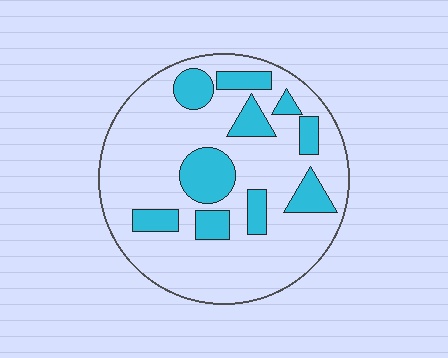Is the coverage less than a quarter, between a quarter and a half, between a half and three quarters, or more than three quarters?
Less than a quarter.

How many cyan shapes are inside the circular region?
10.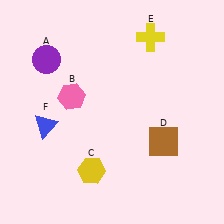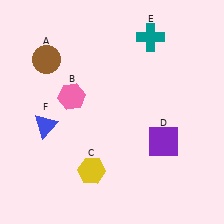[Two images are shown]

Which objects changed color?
A changed from purple to brown. D changed from brown to purple. E changed from yellow to teal.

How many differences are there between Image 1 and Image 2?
There are 3 differences between the two images.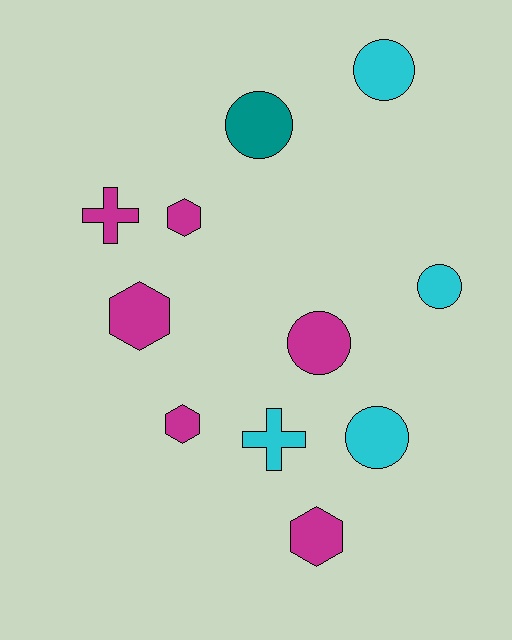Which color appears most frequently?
Magenta, with 6 objects.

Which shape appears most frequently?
Circle, with 5 objects.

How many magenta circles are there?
There is 1 magenta circle.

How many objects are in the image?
There are 11 objects.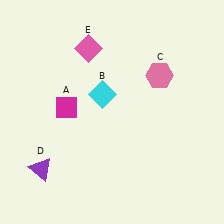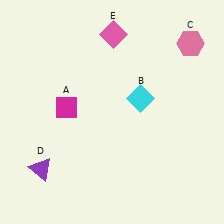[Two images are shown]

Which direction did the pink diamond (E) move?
The pink diamond (E) moved right.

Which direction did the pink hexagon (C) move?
The pink hexagon (C) moved up.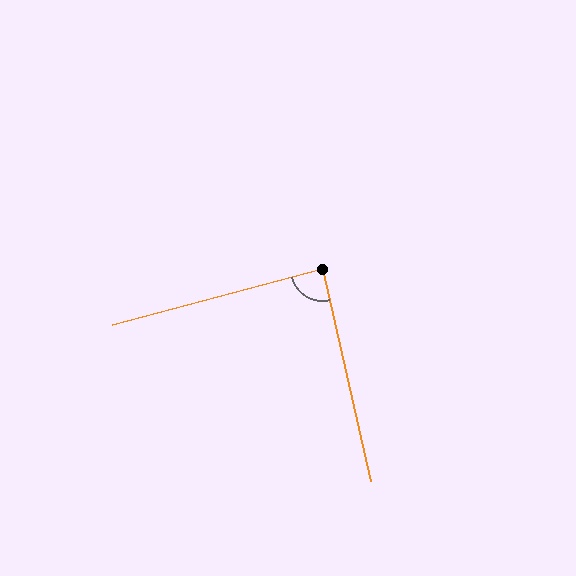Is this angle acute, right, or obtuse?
It is approximately a right angle.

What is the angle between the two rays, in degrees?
Approximately 88 degrees.